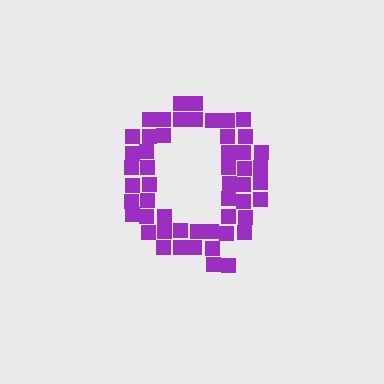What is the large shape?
The large shape is the letter Q.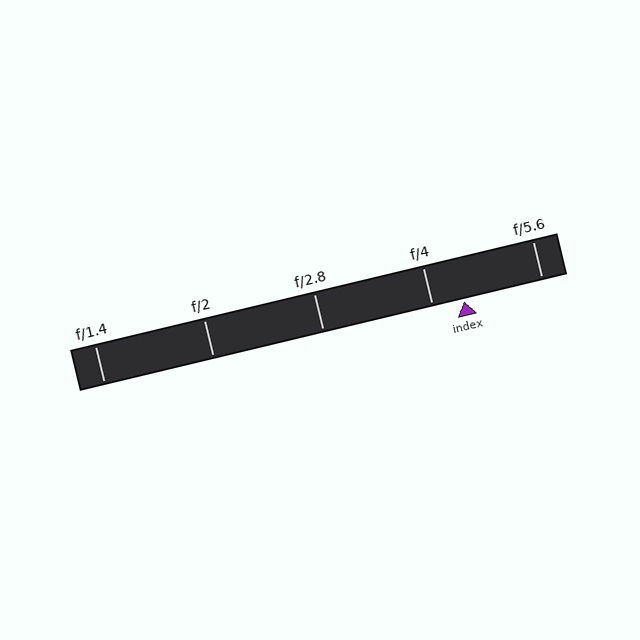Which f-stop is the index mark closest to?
The index mark is closest to f/4.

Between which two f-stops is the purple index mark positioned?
The index mark is between f/4 and f/5.6.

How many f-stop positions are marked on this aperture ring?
There are 5 f-stop positions marked.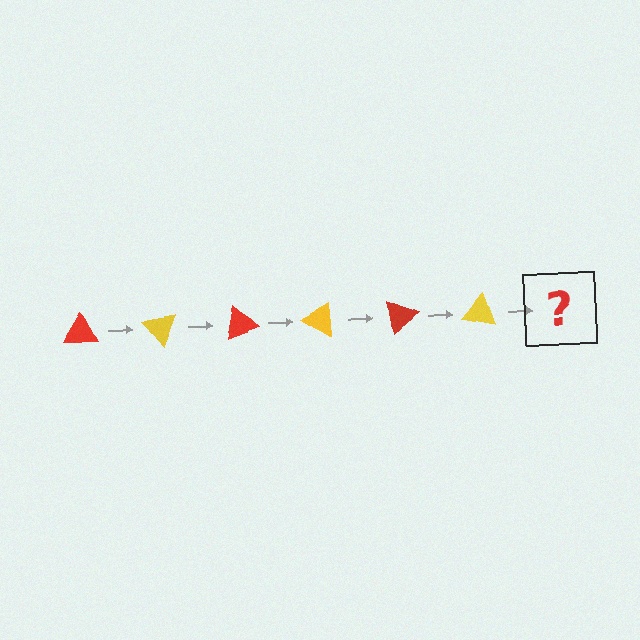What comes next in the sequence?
The next element should be a red triangle, rotated 300 degrees from the start.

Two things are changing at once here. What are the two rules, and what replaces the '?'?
The two rules are that it rotates 50 degrees each step and the color cycles through red and yellow. The '?' should be a red triangle, rotated 300 degrees from the start.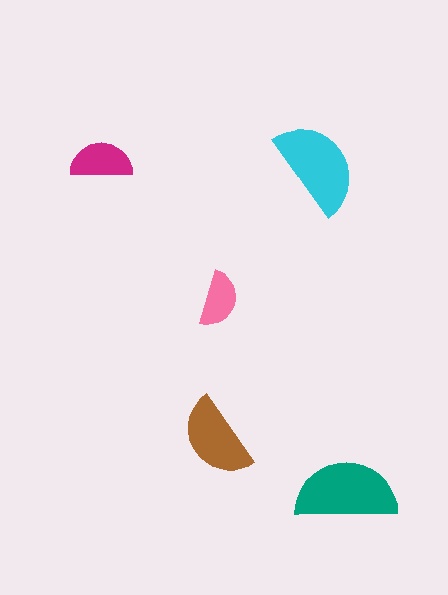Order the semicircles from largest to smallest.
the teal one, the cyan one, the brown one, the magenta one, the pink one.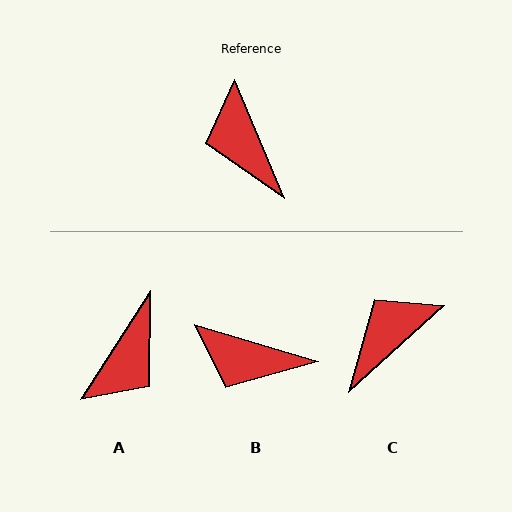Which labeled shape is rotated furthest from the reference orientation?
A, about 125 degrees away.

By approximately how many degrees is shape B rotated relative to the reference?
Approximately 50 degrees counter-clockwise.